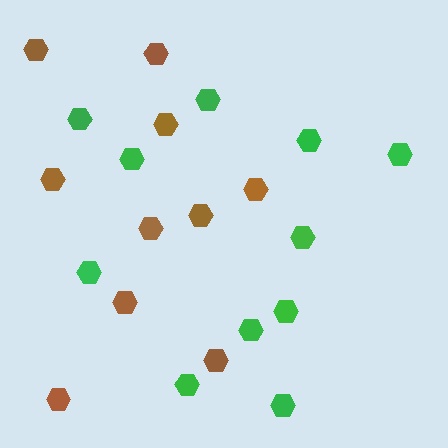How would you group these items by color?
There are 2 groups: one group of brown hexagons (10) and one group of green hexagons (11).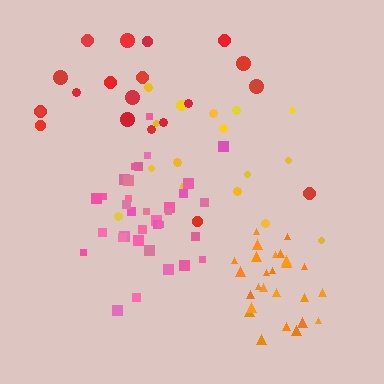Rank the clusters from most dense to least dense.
orange, pink, yellow, red.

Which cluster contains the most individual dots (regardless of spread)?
Pink (34).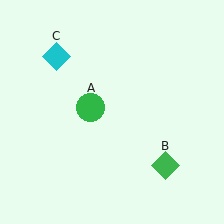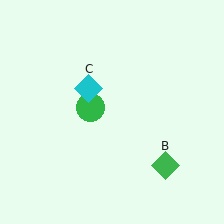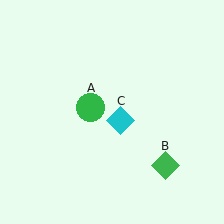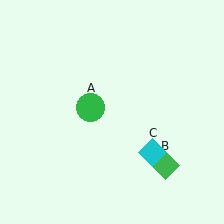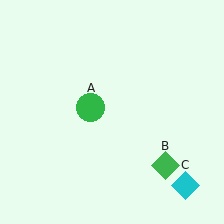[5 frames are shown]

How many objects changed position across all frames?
1 object changed position: cyan diamond (object C).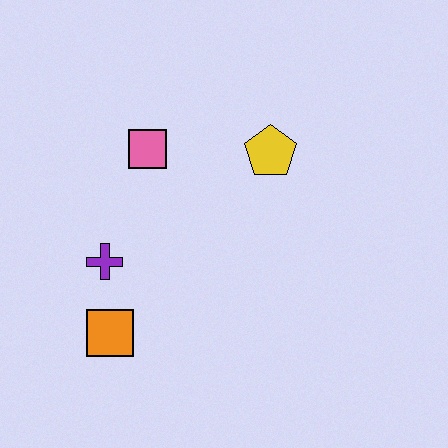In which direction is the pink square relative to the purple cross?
The pink square is above the purple cross.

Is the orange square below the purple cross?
Yes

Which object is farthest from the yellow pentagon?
The orange square is farthest from the yellow pentagon.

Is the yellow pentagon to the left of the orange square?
No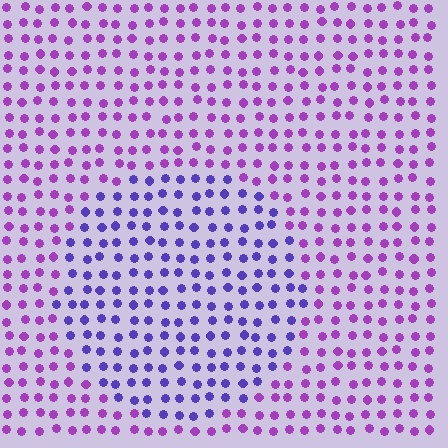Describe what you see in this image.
The image is filled with small purple elements in a uniform arrangement. A circle-shaped region is visible where the elements are tinted to a slightly different hue, forming a subtle color boundary.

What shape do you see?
I see a circle.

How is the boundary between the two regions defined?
The boundary is defined purely by a slight shift in hue (about 38 degrees). Spacing, size, and orientation are identical on both sides.